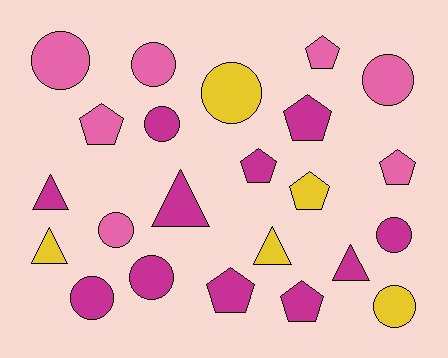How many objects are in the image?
There are 23 objects.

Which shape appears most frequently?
Circle, with 10 objects.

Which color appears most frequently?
Magenta, with 11 objects.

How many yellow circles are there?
There are 2 yellow circles.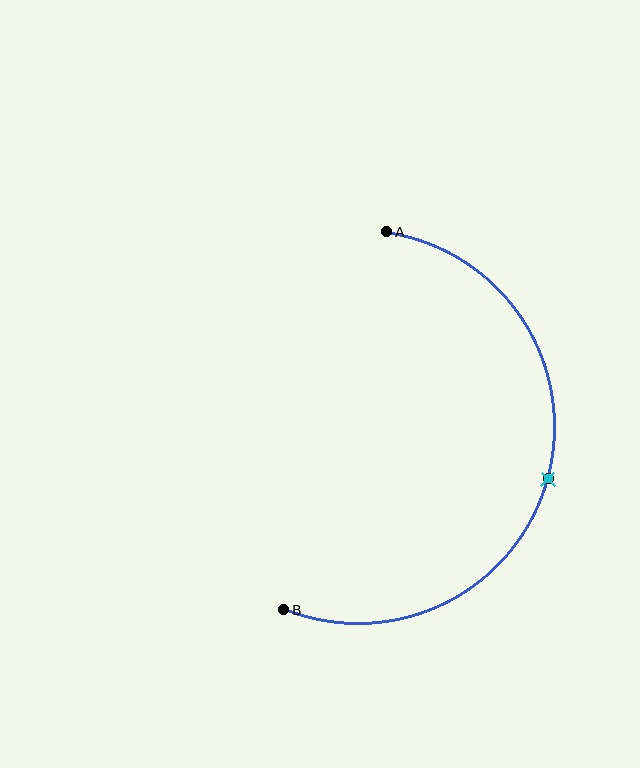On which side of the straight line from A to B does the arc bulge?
The arc bulges to the right of the straight line connecting A and B.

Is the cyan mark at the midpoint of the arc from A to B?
Yes. The cyan mark lies on the arc at equal arc-length from both A and B — it is the arc midpoint.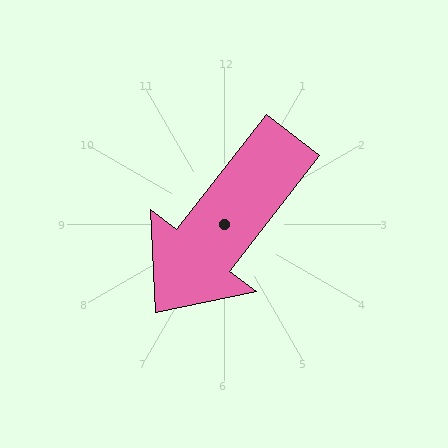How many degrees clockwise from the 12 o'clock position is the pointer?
Approximately 218 degrees.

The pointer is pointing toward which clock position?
Roughly 7 o'clock.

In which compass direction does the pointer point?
Southwest.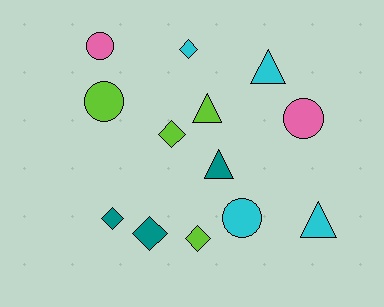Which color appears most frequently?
Lime, with 4 objects.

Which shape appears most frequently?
Diamond, with 5 objects.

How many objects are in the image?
There are 13 objects.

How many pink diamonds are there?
There are no pink diamonds.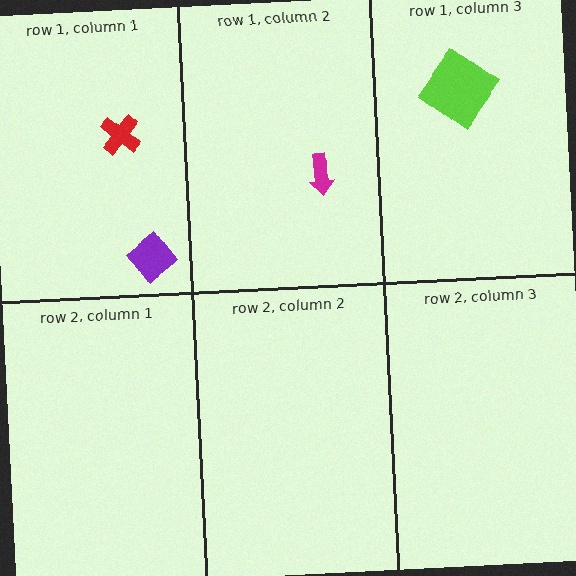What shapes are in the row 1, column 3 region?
The lime diamond.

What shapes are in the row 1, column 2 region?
The magenta arrow.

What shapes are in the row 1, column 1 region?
The red cross, the purple diamond.